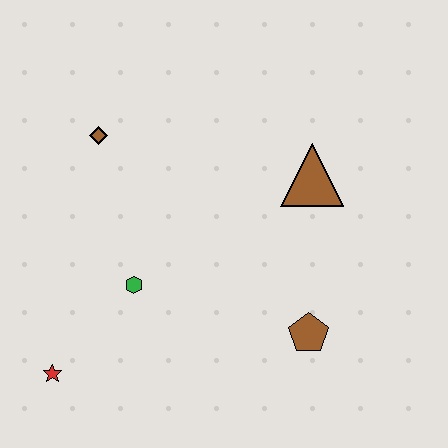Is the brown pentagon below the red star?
No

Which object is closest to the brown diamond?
The green hexagon is closest to the brown diamond.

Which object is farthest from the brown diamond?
The brown pentagon is farthest from the brown diamond.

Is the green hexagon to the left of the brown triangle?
Yes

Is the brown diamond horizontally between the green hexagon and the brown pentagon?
No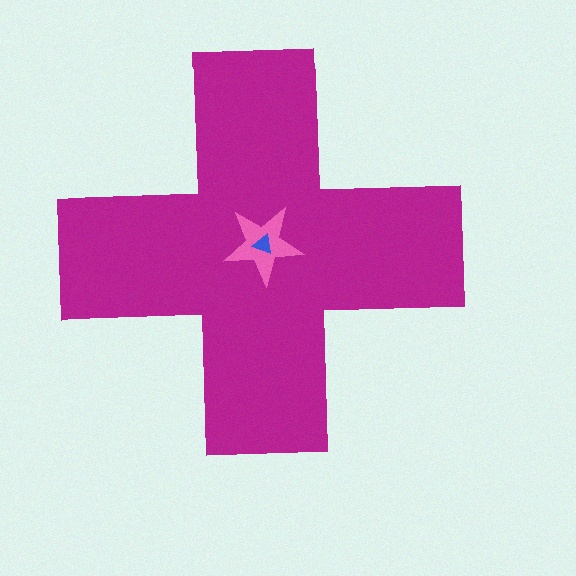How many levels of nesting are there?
3.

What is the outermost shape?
The magenta cross.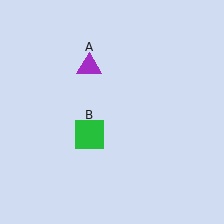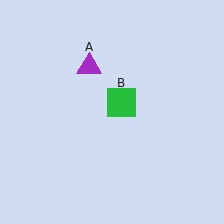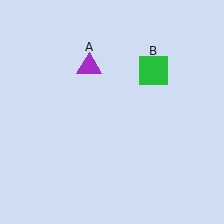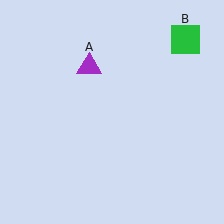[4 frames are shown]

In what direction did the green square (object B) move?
The green square (object B) moved up and to the right.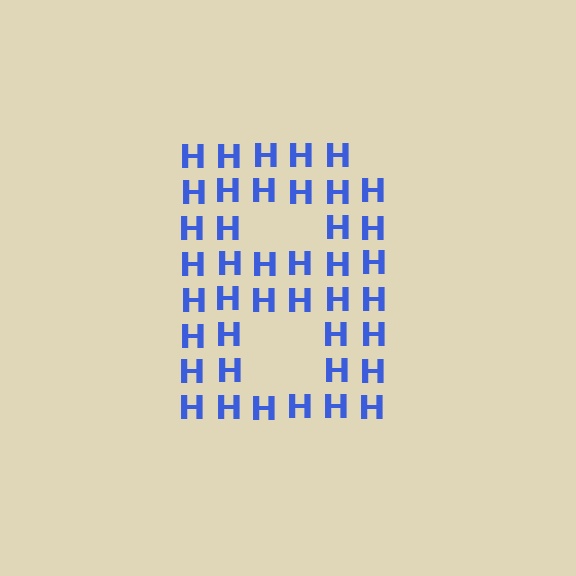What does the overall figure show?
The overall figure shows the letter B.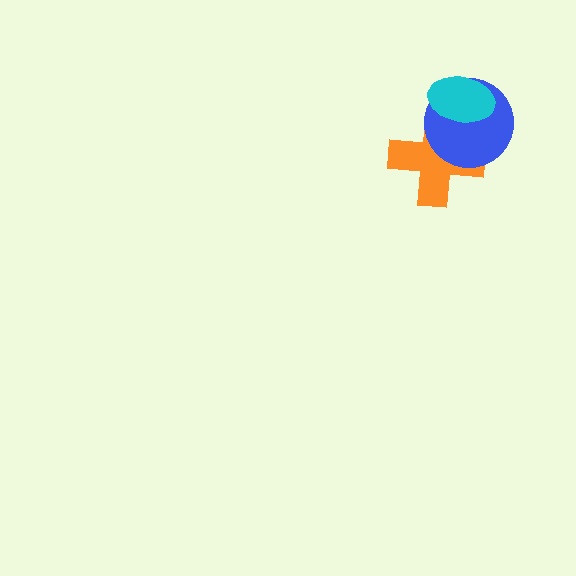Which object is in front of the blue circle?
The cyan ellipse is in front of the blue circle.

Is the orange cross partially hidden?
Yes, it is partially covered by another shape.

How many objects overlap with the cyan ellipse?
2 objects overlap with the cyan ellipse.